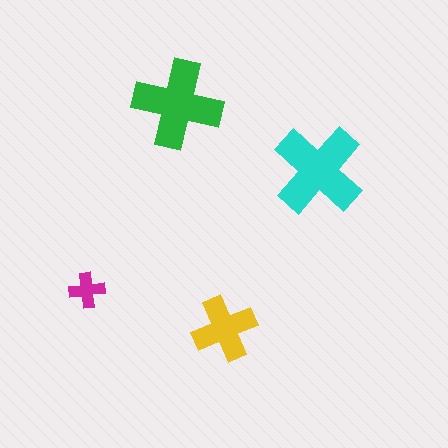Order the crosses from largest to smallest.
the cyan one, the green one, the yellow one, the magenta one.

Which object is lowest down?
The yellow cross is bottommost.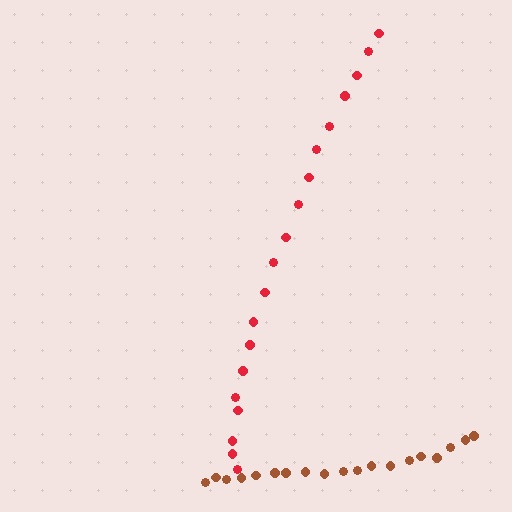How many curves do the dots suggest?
There are 2 distinct paths.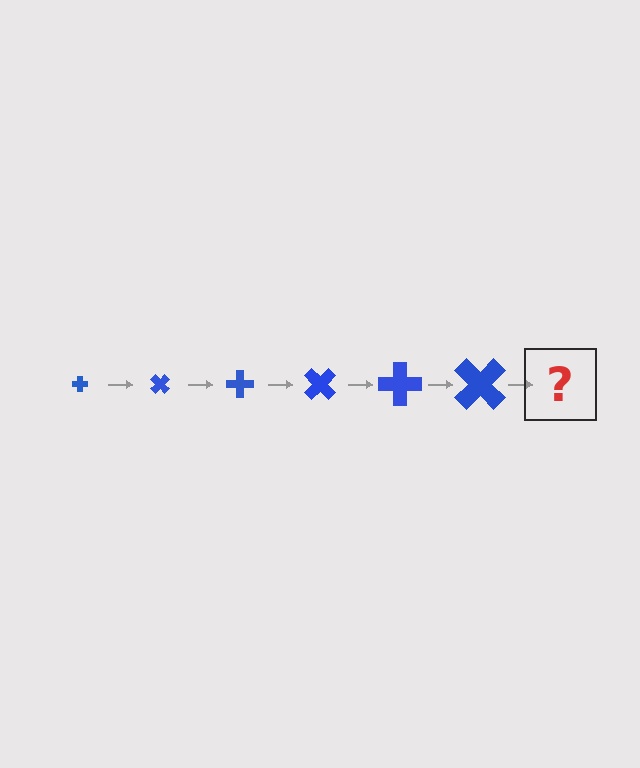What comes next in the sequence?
The next element should be a cross, larger than the previous one and rotated 270 degrees from the start.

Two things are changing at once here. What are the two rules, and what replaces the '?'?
The two rules are that the cross grows larger each step and it rotates 45 degrees each step. The '?' should be a cross, larger than the previous one and rotated 270 degrees from the start.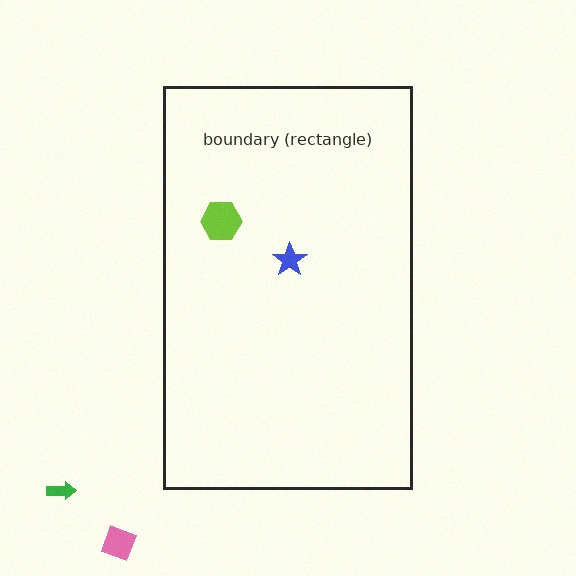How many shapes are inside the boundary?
2 inside, 2 outside.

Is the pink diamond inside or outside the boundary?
Outside.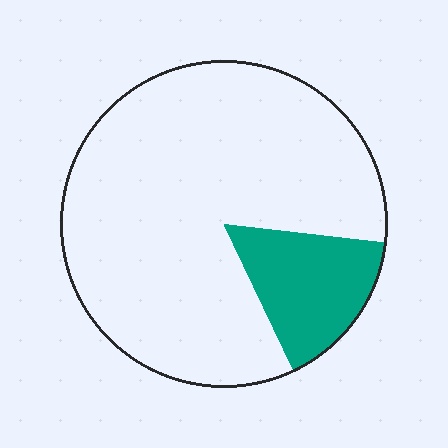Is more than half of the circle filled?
No.